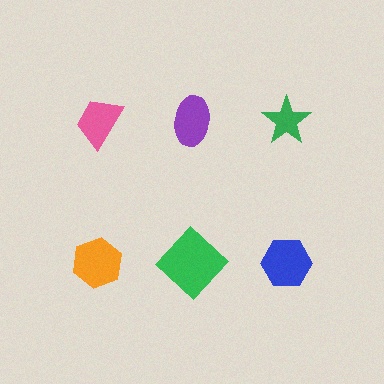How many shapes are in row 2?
3 shapes.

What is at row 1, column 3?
A green star.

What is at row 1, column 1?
A pink trapezoid.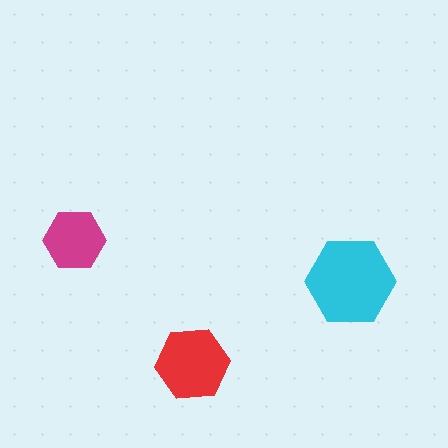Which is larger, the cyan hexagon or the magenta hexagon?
The cyan one.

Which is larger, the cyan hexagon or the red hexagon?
The cyan one.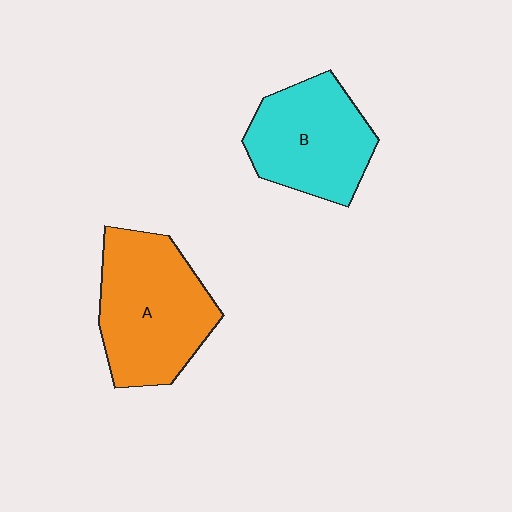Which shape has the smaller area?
Shape B (cyan).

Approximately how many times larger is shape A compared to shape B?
Approximately 1.2 times.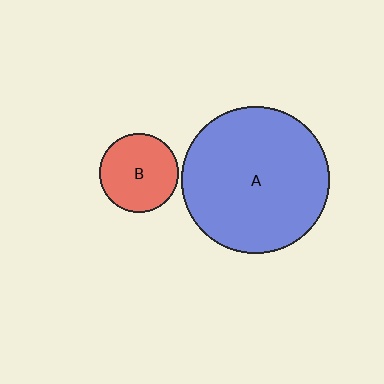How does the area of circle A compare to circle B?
Approximately 3.5 times.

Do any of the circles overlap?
No, none of the circles overlap.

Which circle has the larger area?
Circle A (blue).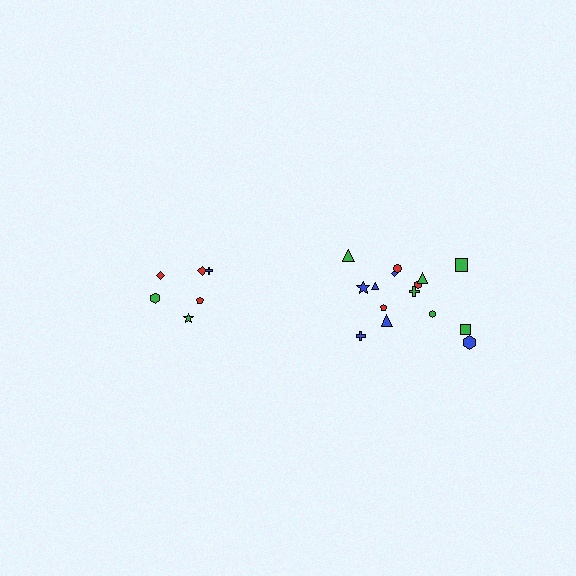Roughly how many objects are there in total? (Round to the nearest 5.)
Roughly 20 objects in total.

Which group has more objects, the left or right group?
The right group.